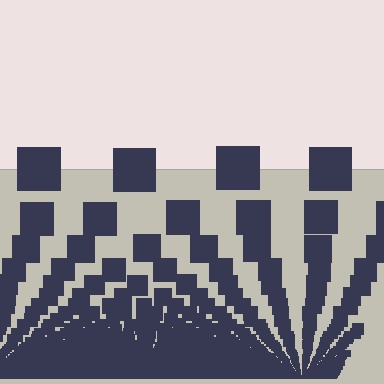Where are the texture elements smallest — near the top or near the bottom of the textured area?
Near the bottom.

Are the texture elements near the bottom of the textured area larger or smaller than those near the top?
Smaller. The gradient is inverted — elements near the bottom are smaller and denser.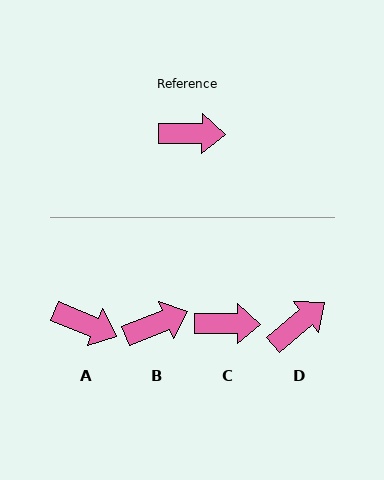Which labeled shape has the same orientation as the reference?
C.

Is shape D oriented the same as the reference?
No, it is off by about 41 degrees.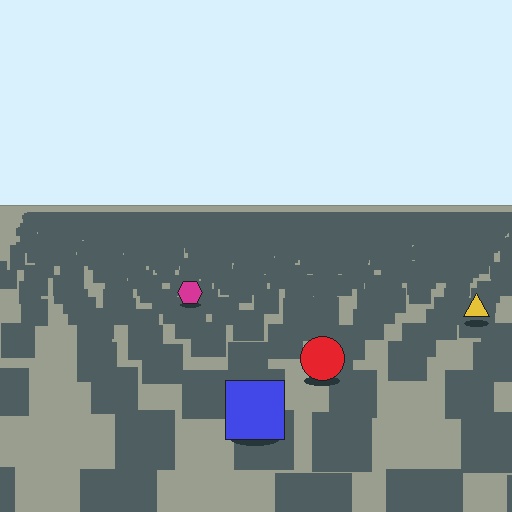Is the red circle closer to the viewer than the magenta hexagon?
Yes. The red circle is closer — you can tell from the texture gradient: the ground texture is coarser near it.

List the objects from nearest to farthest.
From nearest to farthest: the blue square, the red circle, the yellow triangle, the magenta hexagon.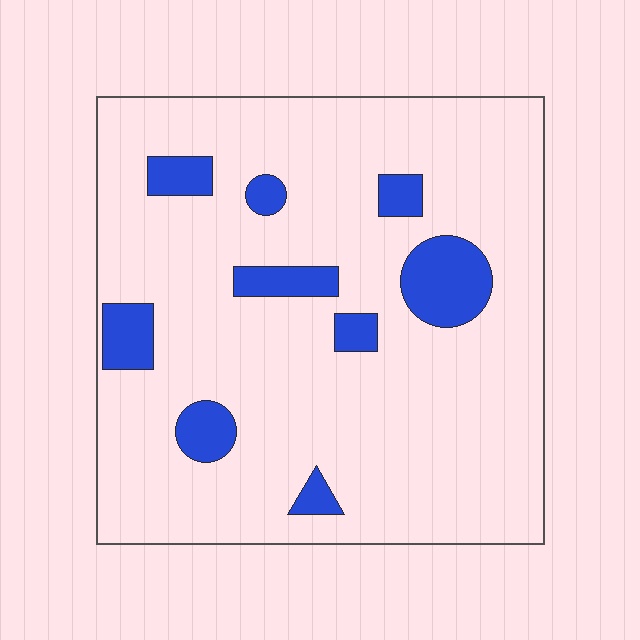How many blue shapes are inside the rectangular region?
9.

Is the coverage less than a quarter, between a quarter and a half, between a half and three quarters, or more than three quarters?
Less than a quarter.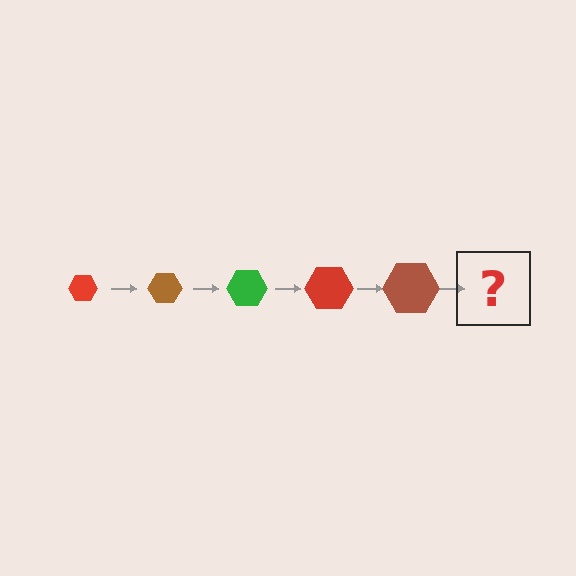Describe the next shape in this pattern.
It should be a green hexagon, larger than the previous one.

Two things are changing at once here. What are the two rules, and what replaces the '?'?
The two rules are that the hexagon grows larger each step and the color cycles through red, brown, and green. The '?' should be a green hexagon, larger than the previous one.